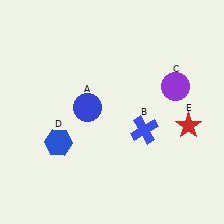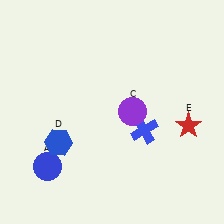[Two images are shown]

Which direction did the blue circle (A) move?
The blue circle (A) moved down.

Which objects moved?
The objects that moved are: the blue circle (A), the purple circle (C).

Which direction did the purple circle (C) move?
The purple circle (C) moved left.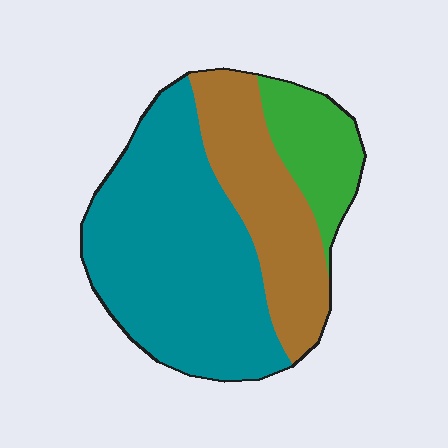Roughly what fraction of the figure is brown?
Brown takes up about one quarter (1/4) of the figure.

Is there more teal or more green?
Teal.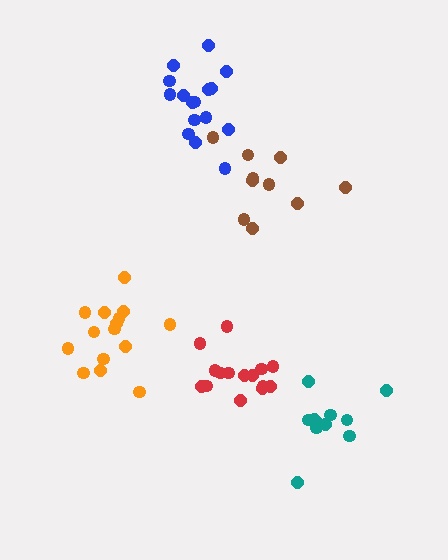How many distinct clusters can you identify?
There are 5 distinct clusters.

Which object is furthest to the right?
The teal cluster is rightmost.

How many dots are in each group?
Group 1: 15 dots, Group 2: 15 dots, Group 3: 16 dots, Group 4: 10 dots, Group 5: 11 dots (67 total).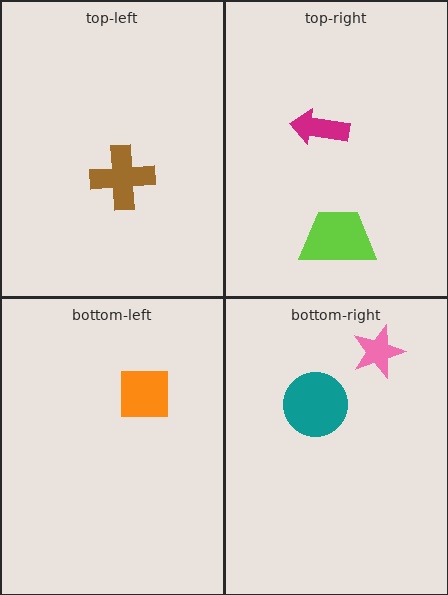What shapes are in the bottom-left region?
The orange square.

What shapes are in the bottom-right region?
The teal circle, the pink star.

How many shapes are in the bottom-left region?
1.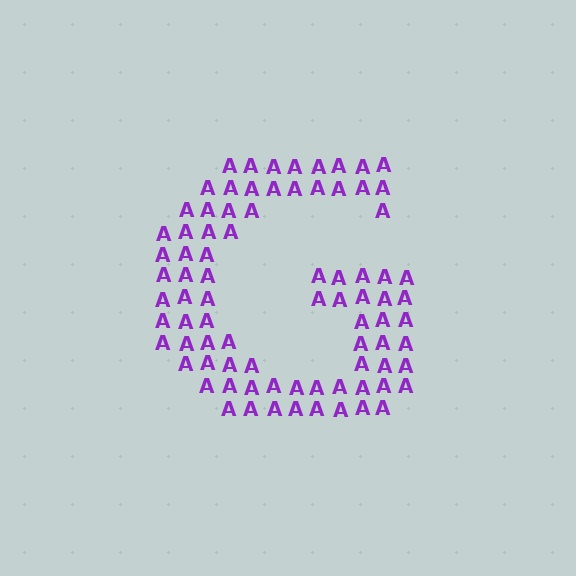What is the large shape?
The large shape is the letter G.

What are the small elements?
The small elements are letter A's.